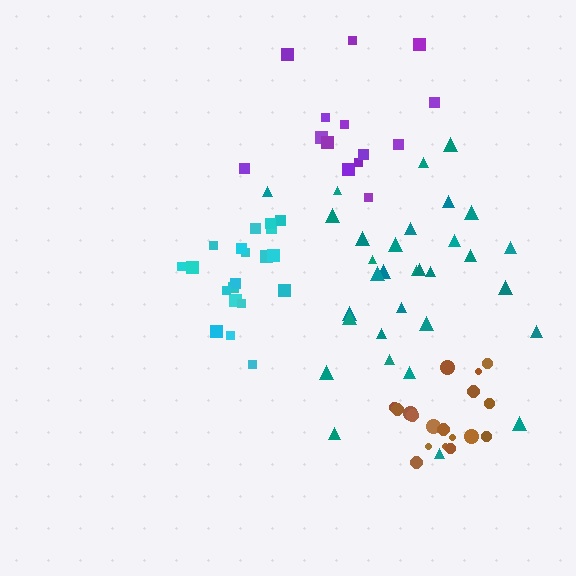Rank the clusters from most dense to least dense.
cyan, brown, teal, purple.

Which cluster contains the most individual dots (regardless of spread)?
Teal (32).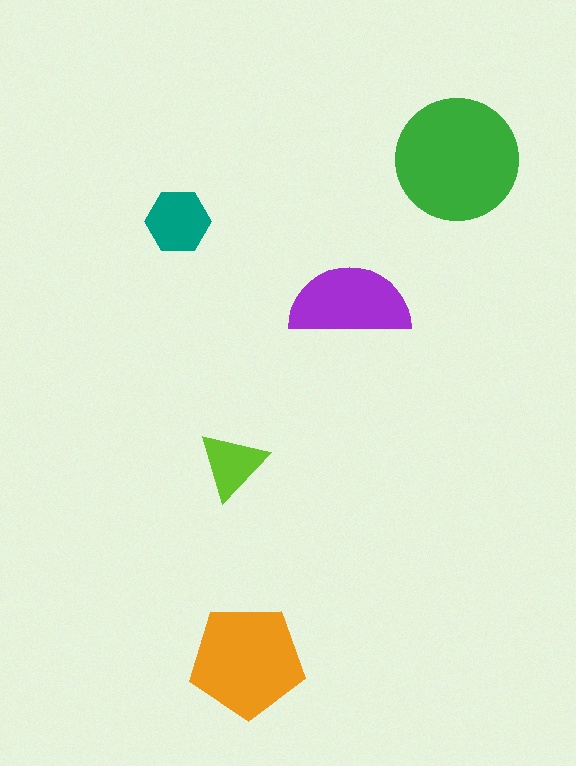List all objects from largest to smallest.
The green circle, the orange pentagon, the purple semicircle, the teal hexagon, the lime triangle.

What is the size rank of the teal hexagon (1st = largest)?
4th.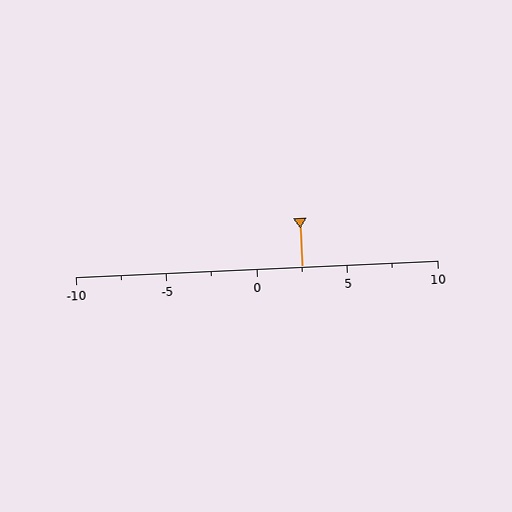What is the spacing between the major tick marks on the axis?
The major ticks are spaced 5 apart.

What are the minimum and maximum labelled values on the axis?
The axis runs from -10 to 10.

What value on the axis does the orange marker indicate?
The marker indicates approximately 2.5.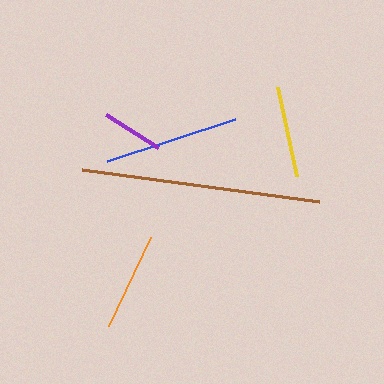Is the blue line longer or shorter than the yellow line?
The blue line is longer than the yellow line.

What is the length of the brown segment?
The brown segment is approximately 239 pixels long.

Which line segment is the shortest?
The purple line is the shortest at approximately 61 pixels.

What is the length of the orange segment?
The orange segment is approximately 99 pixels long.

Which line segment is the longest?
The brown line is the longest at approximately 239 pixels.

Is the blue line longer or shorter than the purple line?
The blue line is longer than the purple line.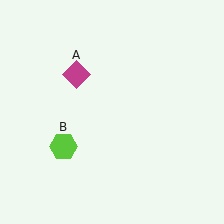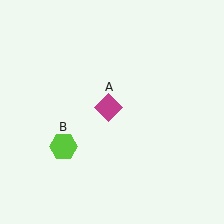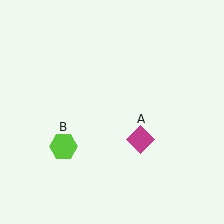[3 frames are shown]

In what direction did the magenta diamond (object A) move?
The magenta diamond (object A) moved down and to the right.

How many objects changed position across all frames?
1 object changed position: magenta diamond (object A).